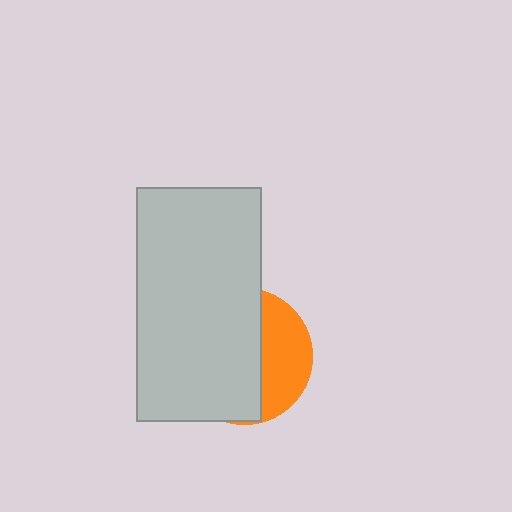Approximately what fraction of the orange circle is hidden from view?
Roughly 65% of the orange circle is hidden behind the light gray rectangle.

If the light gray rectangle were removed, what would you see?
You would see the complete orange circle.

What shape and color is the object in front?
The object in front is a light gray rectangle.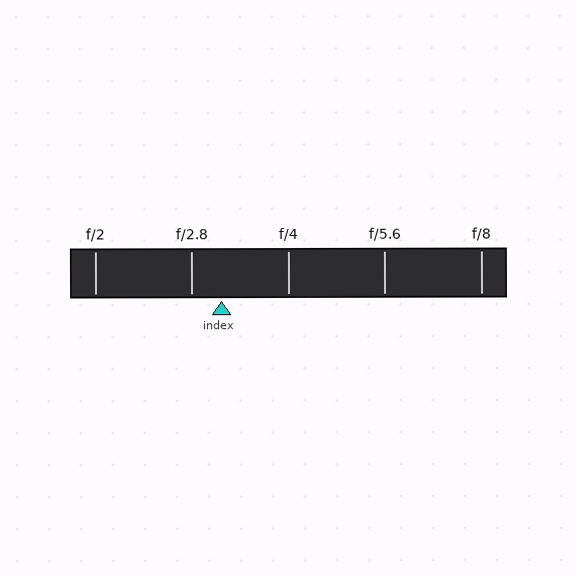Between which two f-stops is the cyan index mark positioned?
The index mark is between f/2.8 and f/4.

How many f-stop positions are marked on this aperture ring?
There are 5 f-stop positions marked.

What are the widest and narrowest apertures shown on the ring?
The widest aperture shown is f/2 and the narrowest is f/8.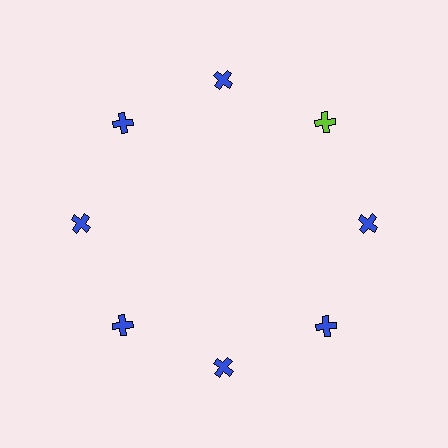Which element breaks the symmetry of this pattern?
The lime cross at roughly the 2 o'clock position breaks the symmetry. All other shapes are blue crosses.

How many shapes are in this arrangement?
There are 8 shapes arranged in a ring pattern.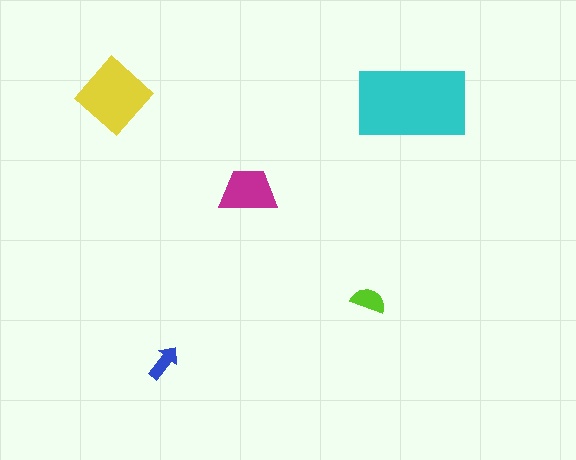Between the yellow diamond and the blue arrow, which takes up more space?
The yellow diamond.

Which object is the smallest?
The blue arrow.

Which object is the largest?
The cyan rectangle.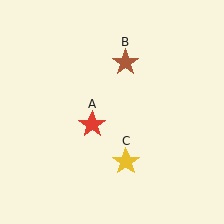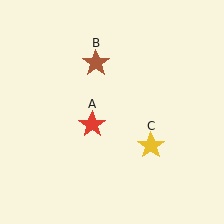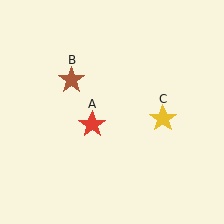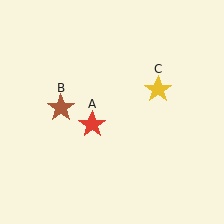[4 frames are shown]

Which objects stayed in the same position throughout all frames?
Red star (object A) remained stationary.